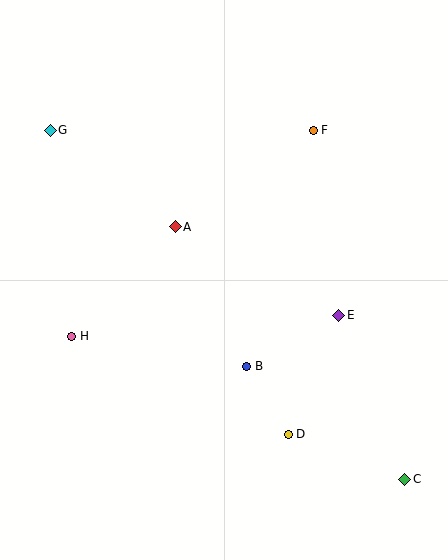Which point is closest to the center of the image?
Point A at (175, 227) is closest to the center.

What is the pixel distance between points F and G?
The distance between F and G is 263 pixels.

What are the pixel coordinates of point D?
Point D is at (288, 434).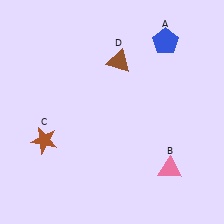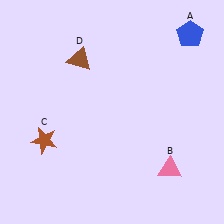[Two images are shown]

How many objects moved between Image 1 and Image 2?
2 objects moved between the two images.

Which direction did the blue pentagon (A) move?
The blue pentagon (A) moved right.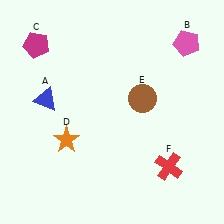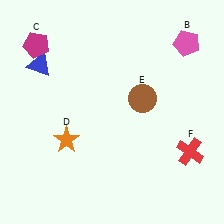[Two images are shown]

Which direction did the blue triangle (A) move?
The blue triangle (A) moved up.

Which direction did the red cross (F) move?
The red cross (F) moved right.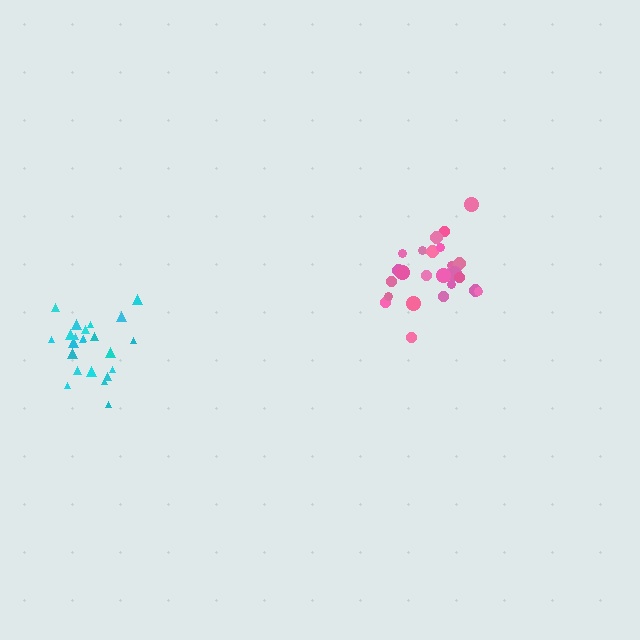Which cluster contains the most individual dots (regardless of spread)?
Pink (25).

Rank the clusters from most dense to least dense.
pink, cyan.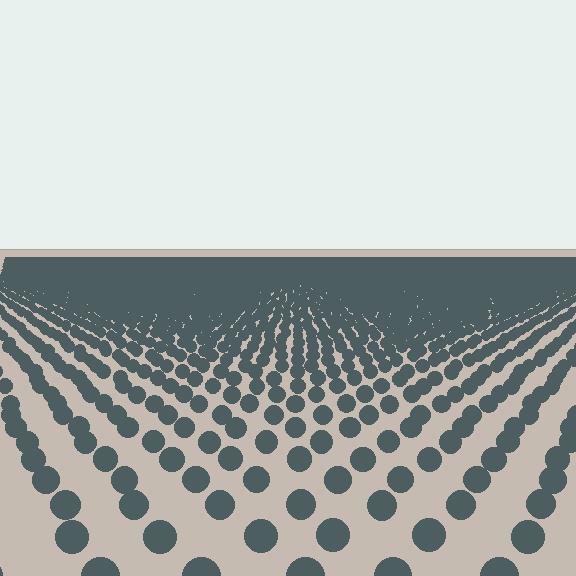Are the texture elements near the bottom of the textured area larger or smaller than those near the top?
Larger. Near the bottom, elements are closer to the viewer and appear at a bigger on-screen size.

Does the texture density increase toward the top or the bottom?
Density increases toward the top.